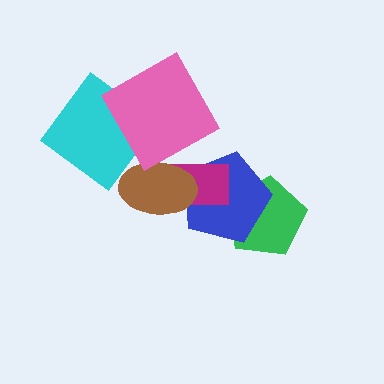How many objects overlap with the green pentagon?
1 object overlaps with the green pentagon.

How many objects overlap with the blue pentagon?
3 objects overlap with the blue pentagon.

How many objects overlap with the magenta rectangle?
2 objects overlap with the magenta rectangle.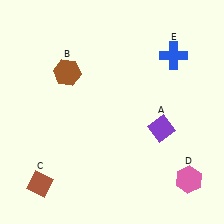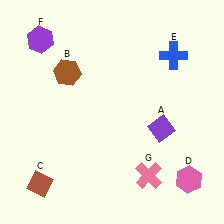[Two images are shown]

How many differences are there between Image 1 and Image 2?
There are 2 differences between the two images.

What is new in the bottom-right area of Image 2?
A pink cross (G) was added in the bottom-right area of Image 2.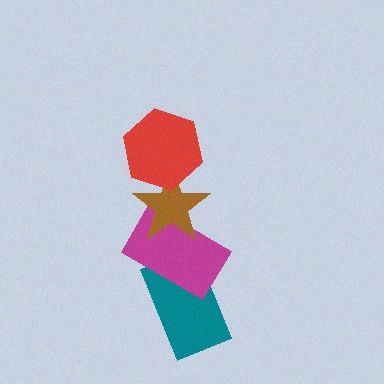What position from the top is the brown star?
The brown star is 2nd from the top.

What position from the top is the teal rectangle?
The teal rectangle is 4th from the top.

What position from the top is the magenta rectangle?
The magenta rectangle is 3rd from the top.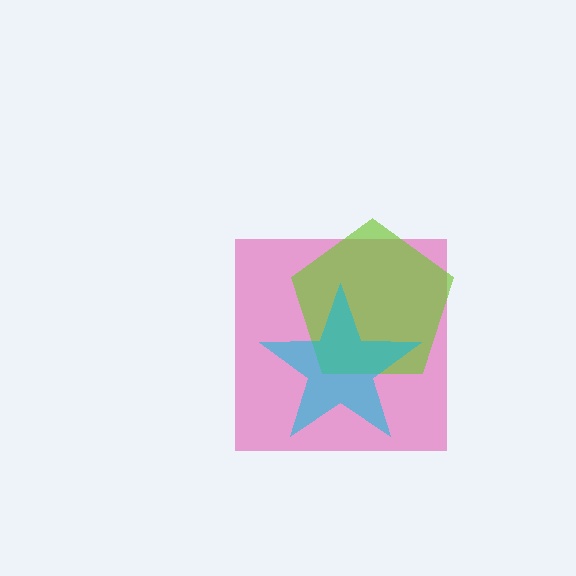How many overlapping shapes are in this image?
There are 3 overlapping shapes in the image.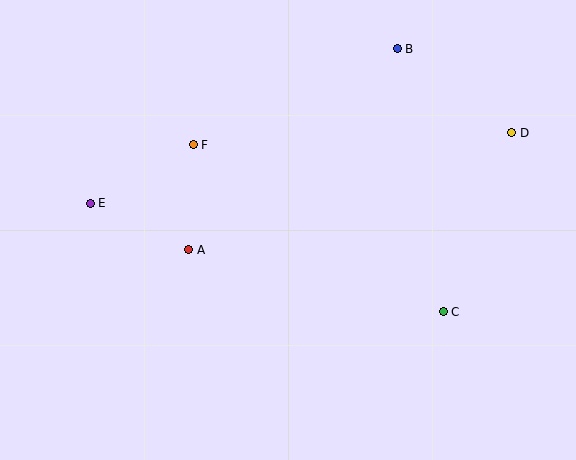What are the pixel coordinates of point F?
Point F is at (193, 145).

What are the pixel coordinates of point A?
Point A is at (189, 250).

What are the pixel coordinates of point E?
Point E is at (90, 203).